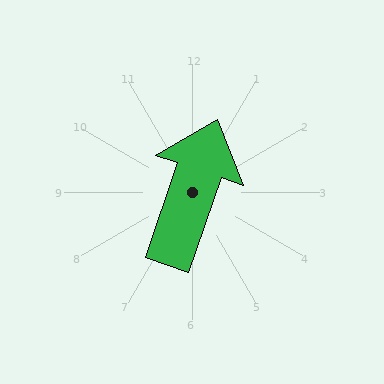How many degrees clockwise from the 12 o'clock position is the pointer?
Approximately 19 degrees.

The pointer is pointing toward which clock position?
Roughly 1 o'clock.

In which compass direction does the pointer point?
North.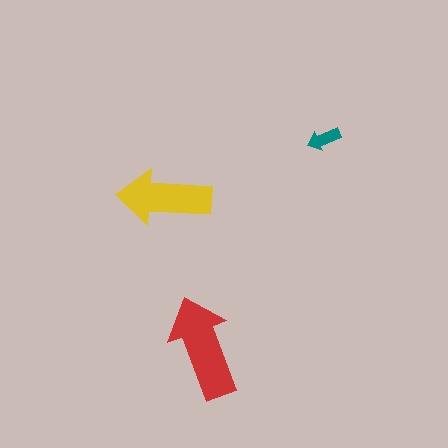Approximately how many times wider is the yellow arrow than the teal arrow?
About 2.5 times wider.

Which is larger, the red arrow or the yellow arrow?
The red one.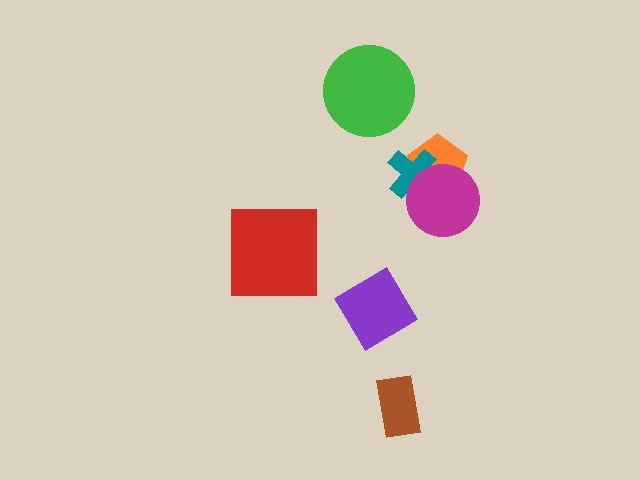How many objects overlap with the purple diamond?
0 objects overlap with the purple diamond.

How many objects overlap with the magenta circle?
2 objects overlap with the magenta circle.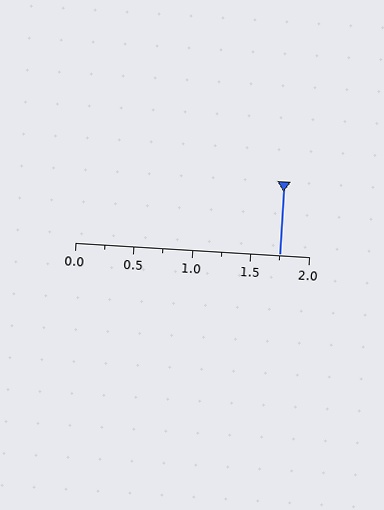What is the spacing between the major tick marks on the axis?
The major ticks are spaced 0.5 apart.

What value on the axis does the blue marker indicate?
The marker indicates approximately 1.75.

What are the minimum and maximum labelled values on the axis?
The axis runs from 0.0 to 2.0.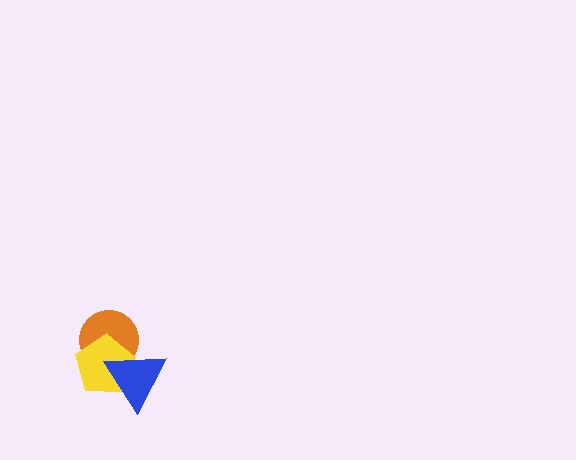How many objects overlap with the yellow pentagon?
2 objects overlap with the yellow pentagon.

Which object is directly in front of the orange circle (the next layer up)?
The yellow pentagon is directly in front of the orange circle.